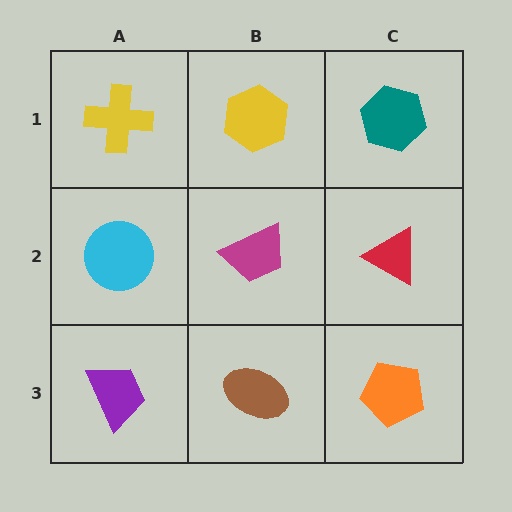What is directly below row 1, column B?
A magenta trapezoid.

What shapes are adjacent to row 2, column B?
A yellow hexagon (row 1, column B), a brown ellipse (row 3, column B), a cyan circle (row 2, column A), a red triangle (row 2, column C).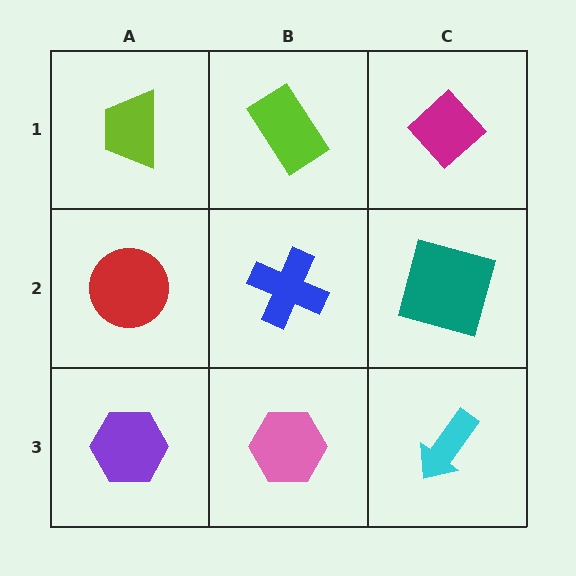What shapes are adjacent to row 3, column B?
A blue cross (row 2, column B), a purple hexagon (row 3, column A), a cyan arrow (row 3, column C).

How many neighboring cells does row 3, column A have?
2.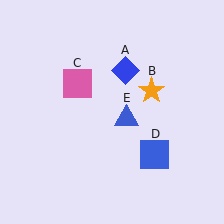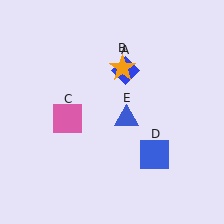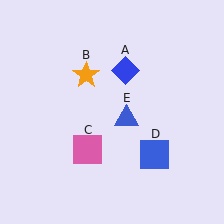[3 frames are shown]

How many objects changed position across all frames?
2 objects changed position: orange star (object B), pink square (object C).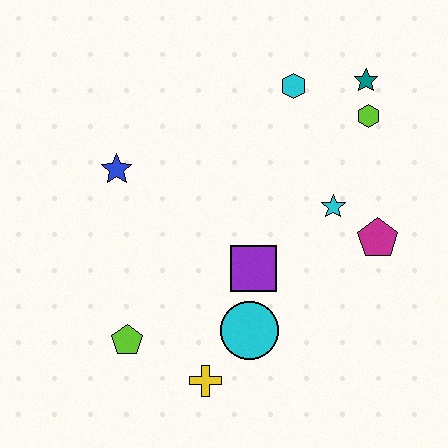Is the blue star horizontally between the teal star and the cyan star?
No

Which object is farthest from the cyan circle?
The teal star is farthest from the cyan circle.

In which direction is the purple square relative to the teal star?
The purple square is below the teal star.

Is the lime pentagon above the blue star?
No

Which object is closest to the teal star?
The lime hexagon is closest to the teal star.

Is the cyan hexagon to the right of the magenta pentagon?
No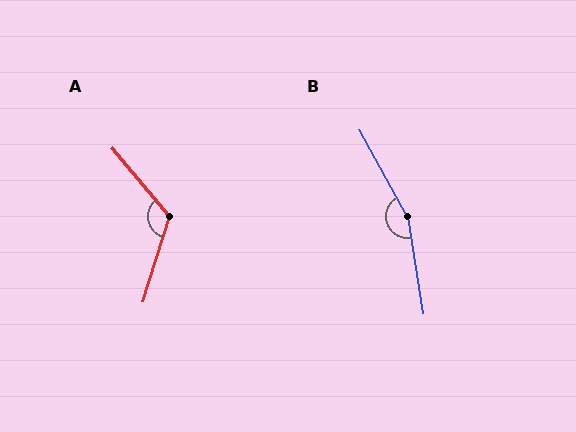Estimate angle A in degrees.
Approximately 123 degrees.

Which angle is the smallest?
A, at approximately 123 degrees.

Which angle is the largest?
B, at approximately 160 degrees.